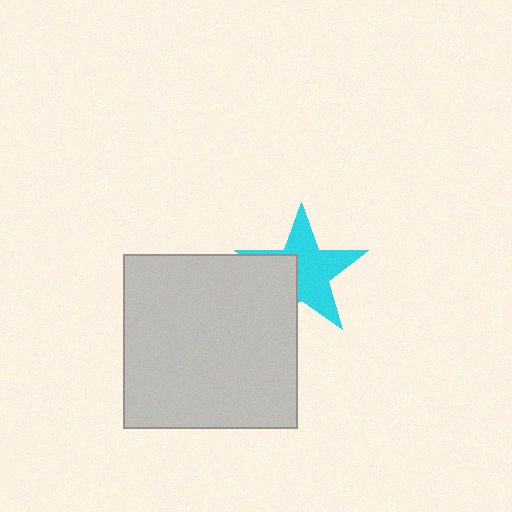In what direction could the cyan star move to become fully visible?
The cyan star could move toward the upper-right. That would shift it out from behind the light gray square entirely.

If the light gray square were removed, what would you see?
You would see the complete cyan star.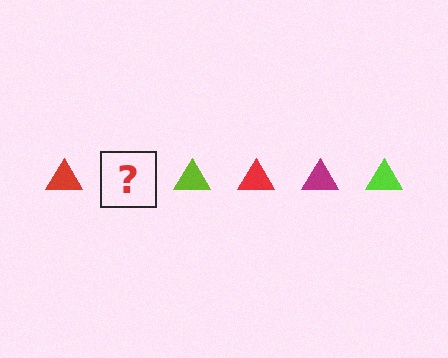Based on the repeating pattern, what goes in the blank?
The blank should be a magenta triangle.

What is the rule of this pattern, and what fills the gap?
The rule is that the pattern cycles through red, magenta, lime triangles. The gap should be filled with a magenta triangle.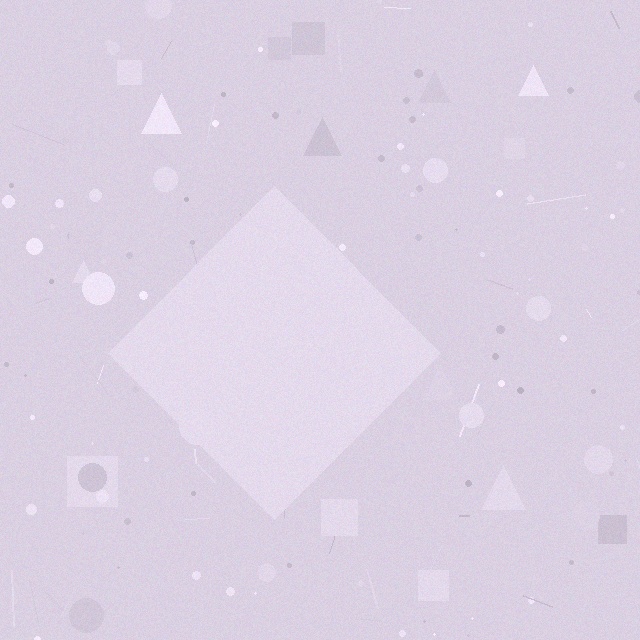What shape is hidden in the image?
A diamond is hidden in the image.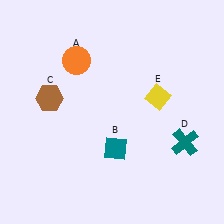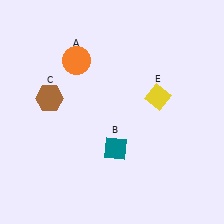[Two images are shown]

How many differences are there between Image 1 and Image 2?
There is 1 difference between the two images.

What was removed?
The teal cross (D) was removed in Image 2.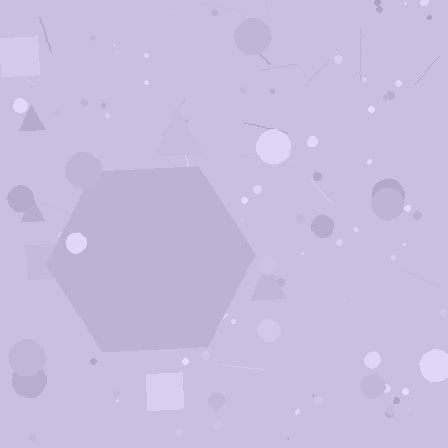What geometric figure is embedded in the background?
A hexagon is embedded in the background.